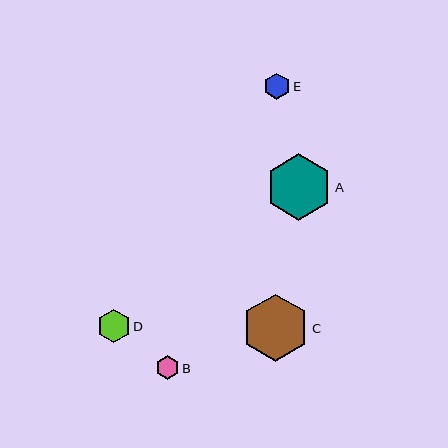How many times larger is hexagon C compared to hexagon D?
Hexagon C is approximately 2.0 times the size of hexagon D.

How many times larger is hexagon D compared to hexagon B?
Hexagon D is approximately 1.4 times the size of hexagon B.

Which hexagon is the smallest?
Hexagon B is the smallest with a size of approximately 24 pixels.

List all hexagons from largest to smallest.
From largest to smallest: C, A, D, E, B.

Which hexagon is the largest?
Hexagon C is the largest with a size of approximately 67 pixels.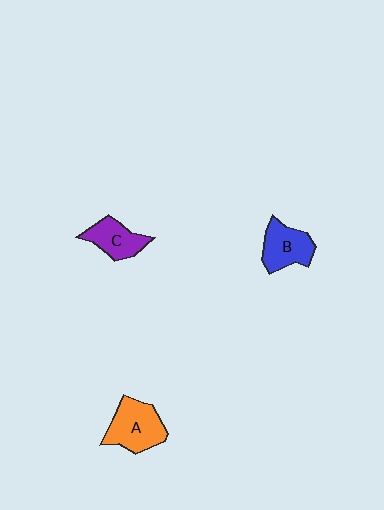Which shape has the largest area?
Shape A (orange).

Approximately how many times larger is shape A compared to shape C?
Approximately 1.4 times.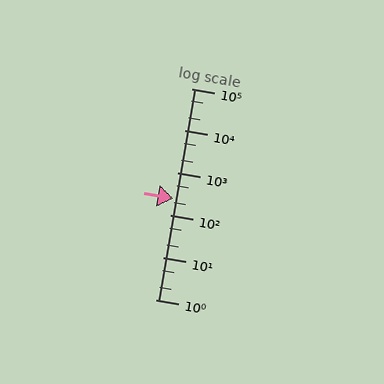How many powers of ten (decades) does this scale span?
The scale spans 5 decades, from 1 to 100000.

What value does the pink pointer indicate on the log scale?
The pointer indicates approximately 250.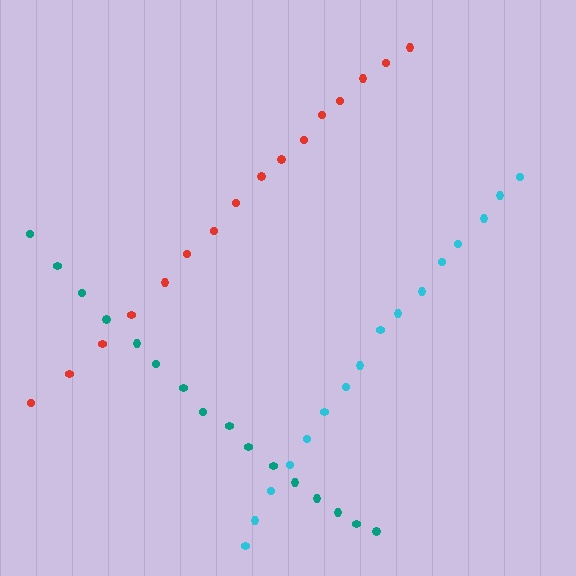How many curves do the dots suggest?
There are 3 distinct paths.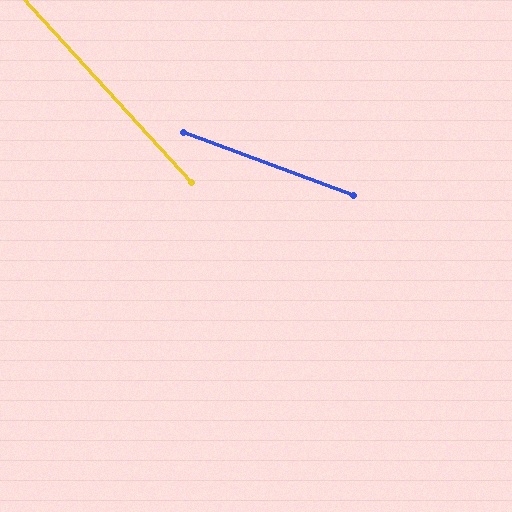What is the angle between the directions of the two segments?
Approximately 27 degrees.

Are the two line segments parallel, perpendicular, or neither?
Neither parallel nor perpendicular — they differ by about 27°.